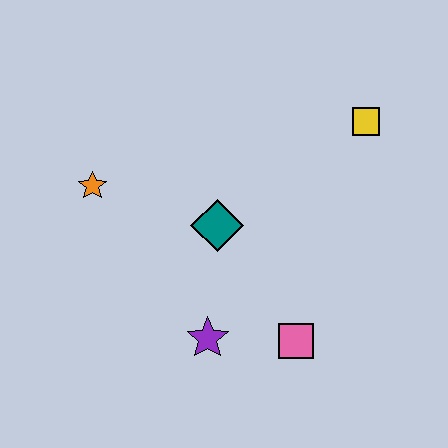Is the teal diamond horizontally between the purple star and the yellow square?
Yes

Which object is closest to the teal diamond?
The purple star is closest to the teal diamond.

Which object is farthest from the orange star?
The yellow square is farthest from the orange star.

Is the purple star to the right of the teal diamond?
No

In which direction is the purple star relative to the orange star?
The purple star is below the orange star.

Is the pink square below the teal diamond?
Yes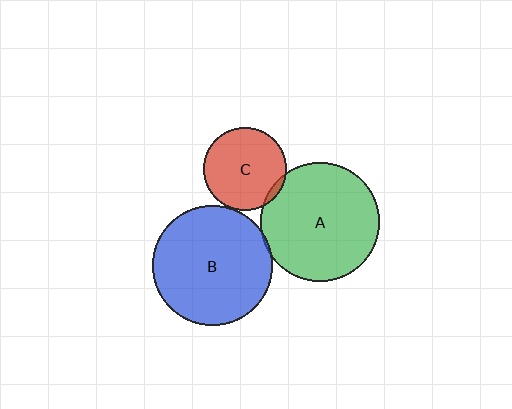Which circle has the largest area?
Circle B (blue).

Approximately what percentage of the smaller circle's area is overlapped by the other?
Approximately 5%.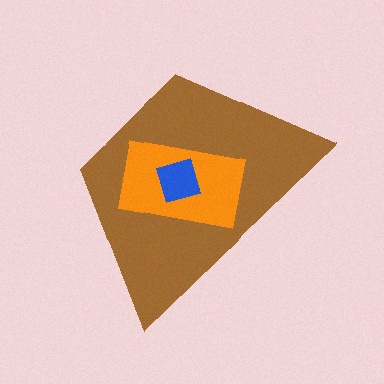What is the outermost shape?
The brown trapezoid.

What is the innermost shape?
The blue square.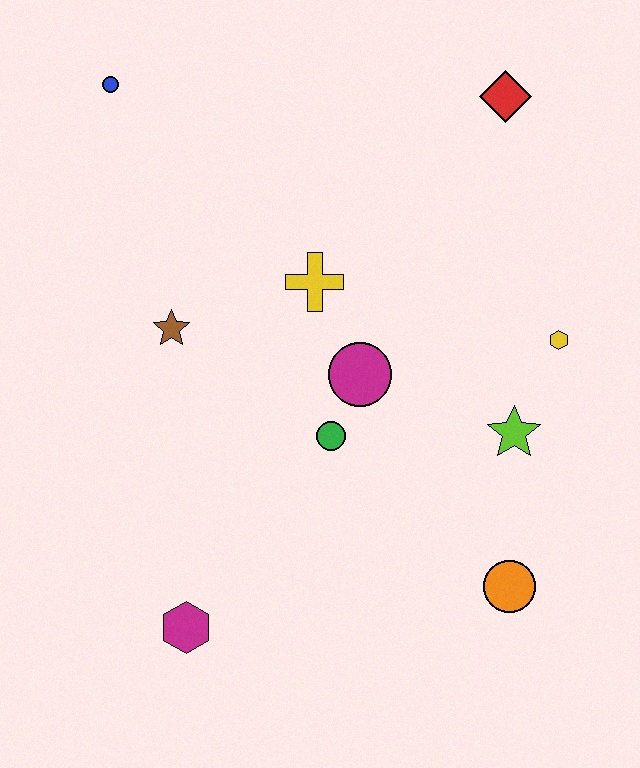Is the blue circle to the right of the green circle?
No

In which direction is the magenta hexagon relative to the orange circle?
The magenta hexagon is to the left of the orange circle.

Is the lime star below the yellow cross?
Yes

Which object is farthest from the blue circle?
The orange circle is farthest from the blue circle.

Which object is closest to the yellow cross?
The magenta circle is closest to the yellow cross.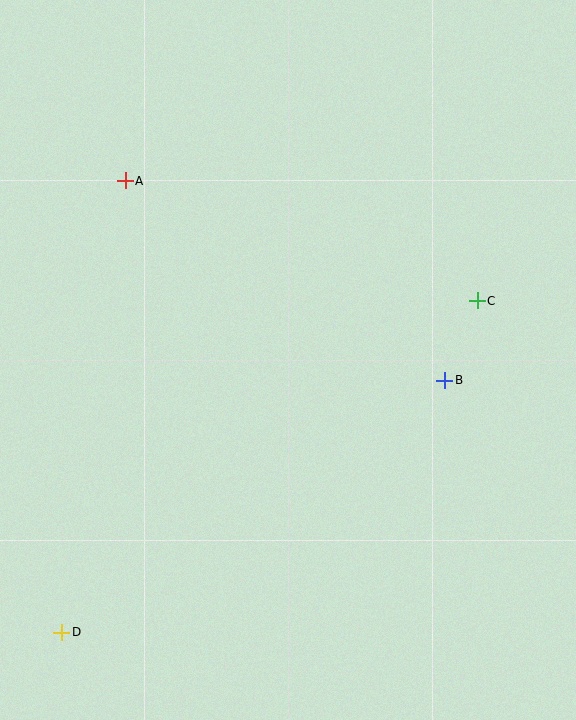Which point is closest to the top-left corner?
Point A is closest to the top-left corner.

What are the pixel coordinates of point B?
Point B is at (445, 380).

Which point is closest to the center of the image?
Point B at (445, 380) is closest to the center.